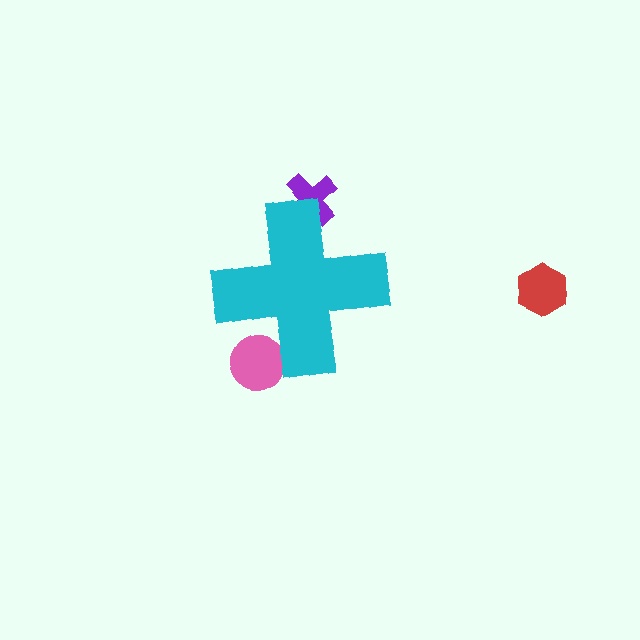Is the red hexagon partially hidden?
No, the red hexagon is fully visible.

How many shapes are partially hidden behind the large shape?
2 shapes are partially hidden.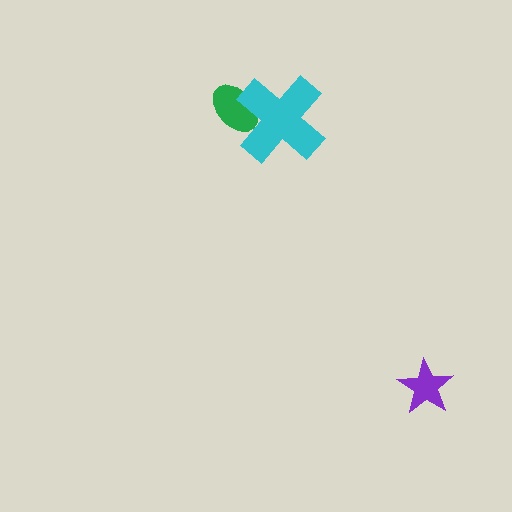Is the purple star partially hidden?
No, no other shape covers it.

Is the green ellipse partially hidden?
Yes, it is partially covered by another shape.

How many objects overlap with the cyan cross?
1 object overlaps with the cyan cross.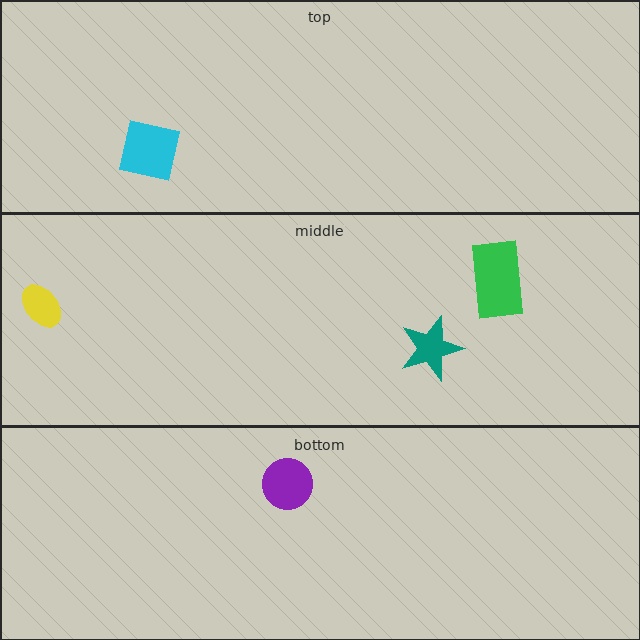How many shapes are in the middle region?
3.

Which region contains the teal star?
The middle region.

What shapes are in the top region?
The cyan square.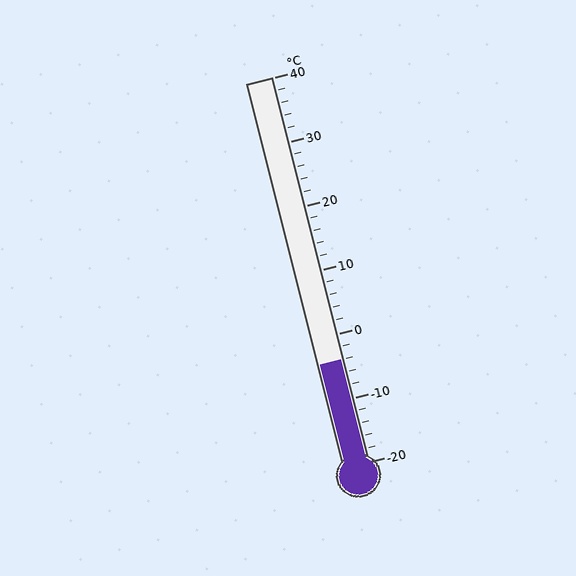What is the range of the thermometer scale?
The thermometer scale ranges from -20°C to 40°C.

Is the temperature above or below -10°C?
The temperature is above -10°C.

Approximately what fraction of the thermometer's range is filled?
The thermometer is filled to approximately 25% of its range.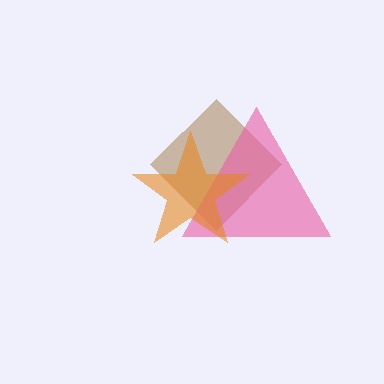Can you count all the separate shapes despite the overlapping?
Yes, there are 3 separate shapes.